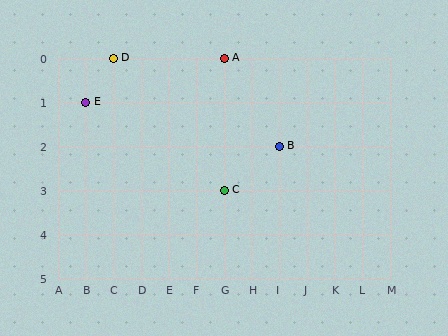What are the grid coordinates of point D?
Point D is at grid coordinates (C, 0).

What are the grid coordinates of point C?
Point C is at grid coordinates (G, 3).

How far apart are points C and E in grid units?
Points C and E are 5 columns and 2 rows apart (about 5.4 grid units diagonally).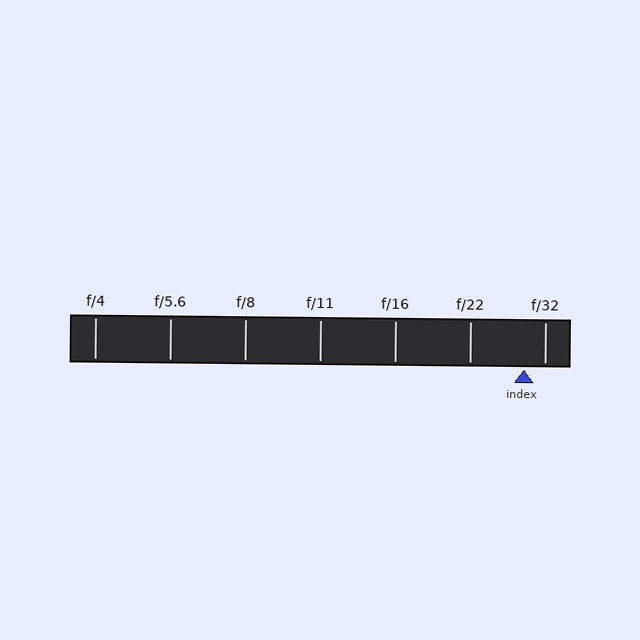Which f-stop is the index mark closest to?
The index mark is closest to f/32.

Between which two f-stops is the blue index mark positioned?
The index mark is between f/22 and f/32.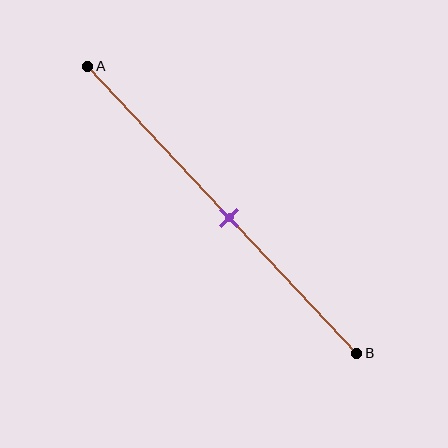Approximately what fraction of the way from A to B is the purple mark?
The purple mark is approximately 55% of the way from A to B.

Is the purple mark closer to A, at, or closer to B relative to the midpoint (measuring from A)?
The purple mark is approximately at the midpoint of segment AB.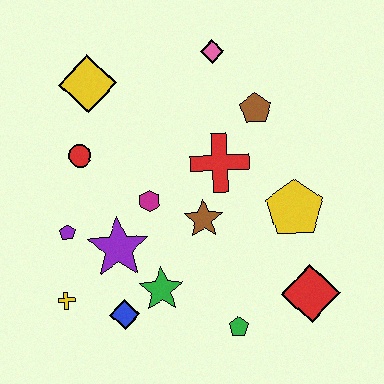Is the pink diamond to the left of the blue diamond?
No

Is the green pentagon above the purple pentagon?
No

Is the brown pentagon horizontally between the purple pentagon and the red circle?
No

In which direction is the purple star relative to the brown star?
The purple star is to the left of the brown star.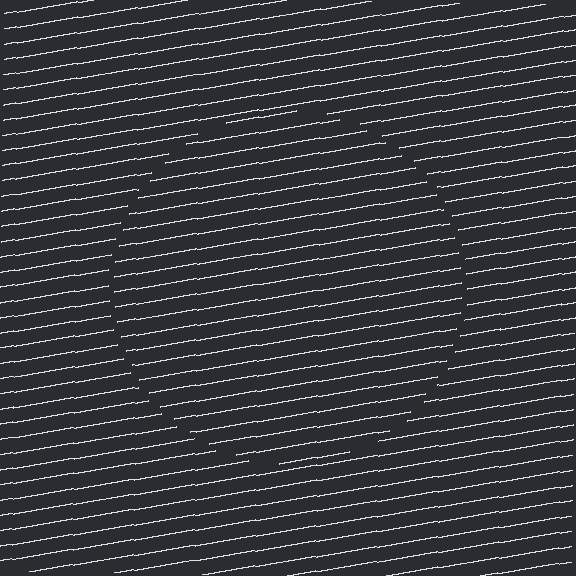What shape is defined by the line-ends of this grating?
An illusory circle. The interior of the shape contains the same grating, shifted by half a period — the contour is defined by the phase discontinuity where line-ends from the inner and outer gratings abut.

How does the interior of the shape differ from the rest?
The interior of the shape contains the same grating, shifted by half a period — the contour is defined by the phase discontinuity where line-ends from the inner and outer gratings abut.